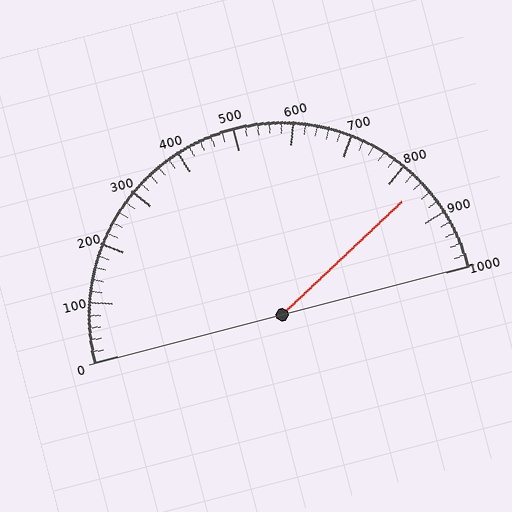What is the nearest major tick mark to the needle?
The nearest major tick mark is 800.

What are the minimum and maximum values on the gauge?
The gauge ranges from 0 to 1000.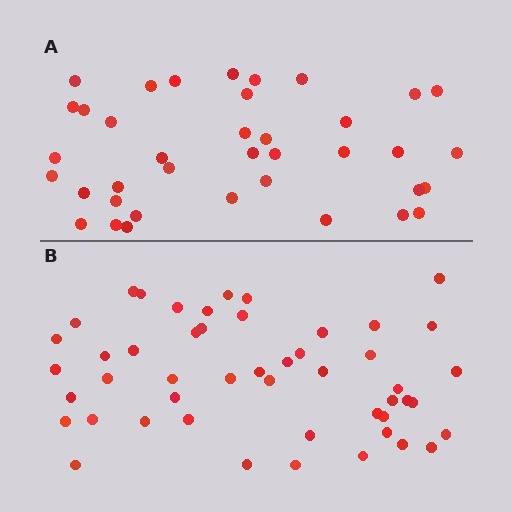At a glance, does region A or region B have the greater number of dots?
Region B (the bottom region) has more dots.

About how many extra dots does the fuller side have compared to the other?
Region B has roughly 12 or so more dots than region A.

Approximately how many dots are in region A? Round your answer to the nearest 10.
About 40 dots. (The exact count is 38, which rounds to 40.)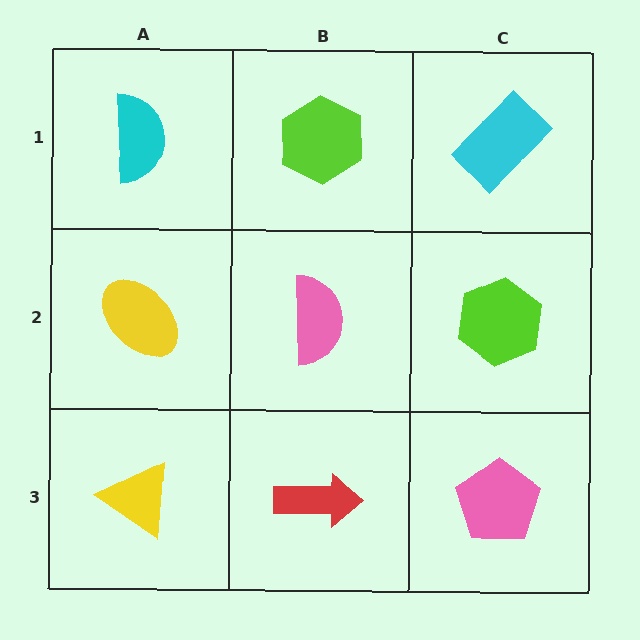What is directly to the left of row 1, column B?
A cyan semicircle.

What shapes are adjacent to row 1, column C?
A lime hexagon (row 2, column C), a lime hexagon (row 1, column B).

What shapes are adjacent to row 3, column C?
A lime hexagon (row 2, column C), a red arrow (row 3, column B).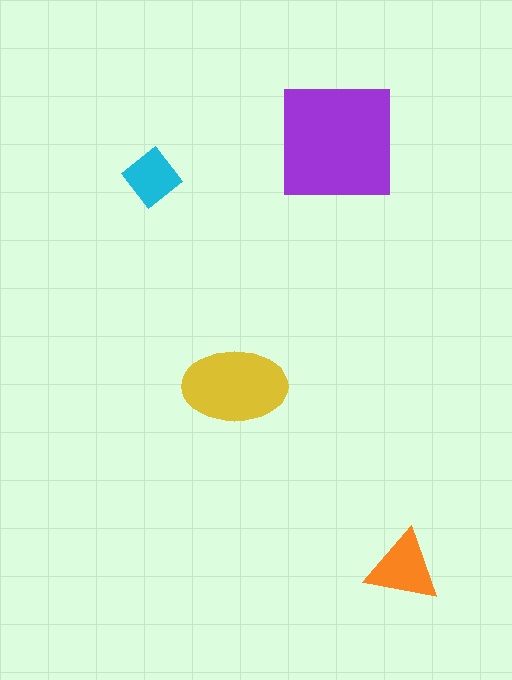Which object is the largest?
The purple square.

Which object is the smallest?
The cyan diamond.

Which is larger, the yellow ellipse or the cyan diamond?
The yellow ellipse.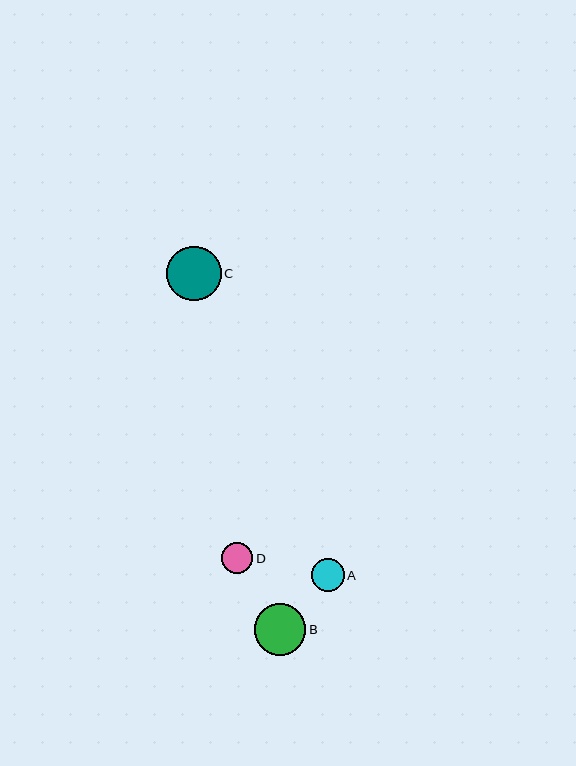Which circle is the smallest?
Circle D is the smallest with a size of approximately 31 pixels.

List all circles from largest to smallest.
From largest to smallest: C, B, A, D.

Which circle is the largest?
Circle C is the largest with a size of approximately 55 pixels.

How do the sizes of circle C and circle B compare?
Circle C and circle B are approximately the same size.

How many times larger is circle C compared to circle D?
Circle C is approximately 1.7 times the size of circle D.